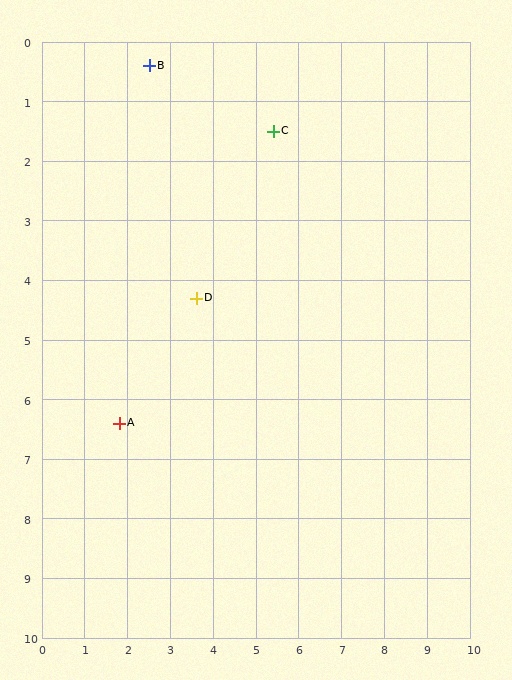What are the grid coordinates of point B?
Point B is at approximately (2.5, 0.4).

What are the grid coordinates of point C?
Point C is at approximately (5.4, 1.5).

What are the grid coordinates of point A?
Point A is at approximately (1.8, 6.4).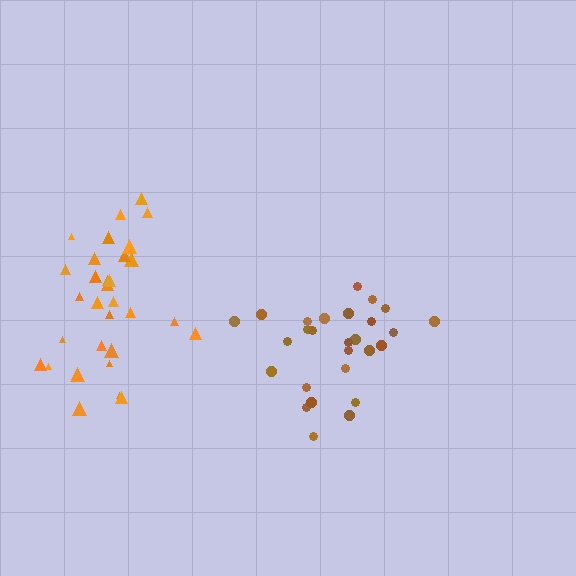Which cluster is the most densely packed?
Brown.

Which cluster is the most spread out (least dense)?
Orange.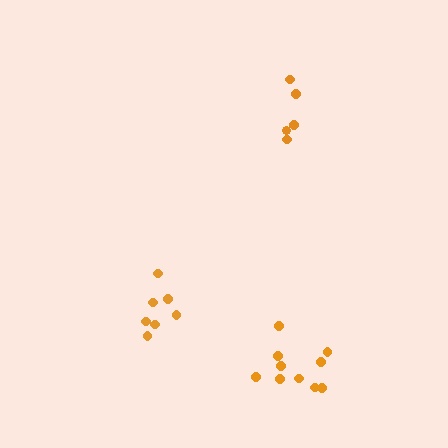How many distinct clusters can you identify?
There are 3 distinct clusters.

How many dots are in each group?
Group 1: 10 dots, Group 2: 7 dots, Group 3: 5 dots (22 total).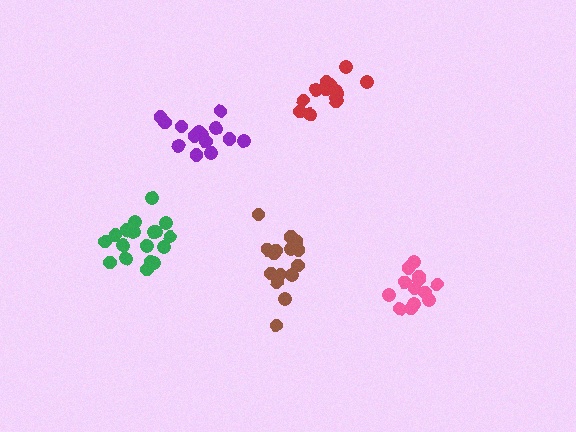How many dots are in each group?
Group 1: 15 dots, Group 2: 19 dots, Group 3: 13 dots, Group 4: 13 dots, Group 5: 15 dots (75 total).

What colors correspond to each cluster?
The clusters are colored: brown, green, red, pink, purple.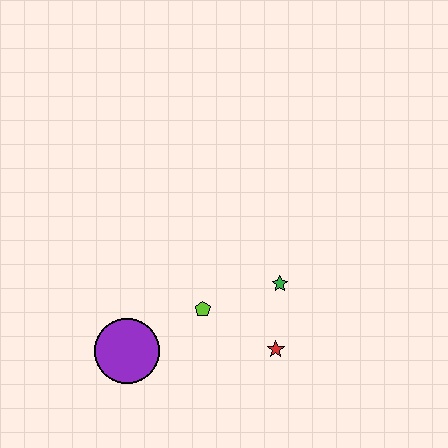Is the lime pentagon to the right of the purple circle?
Yes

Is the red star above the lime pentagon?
No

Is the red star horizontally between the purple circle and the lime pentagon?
No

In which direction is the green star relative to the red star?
The green star is above the red star.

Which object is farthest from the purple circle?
The green star is farthest from the purple circle.